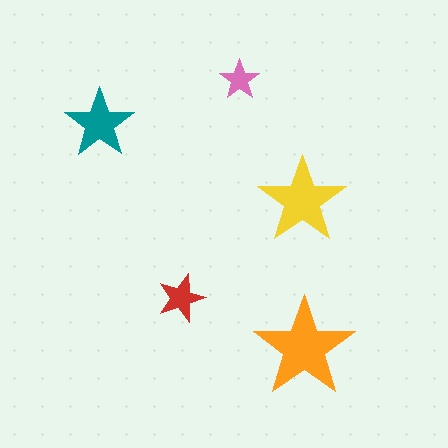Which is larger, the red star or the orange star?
The orange one.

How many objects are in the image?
There are 5 objects in the image.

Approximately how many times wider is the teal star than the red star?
About 1.5 times wider.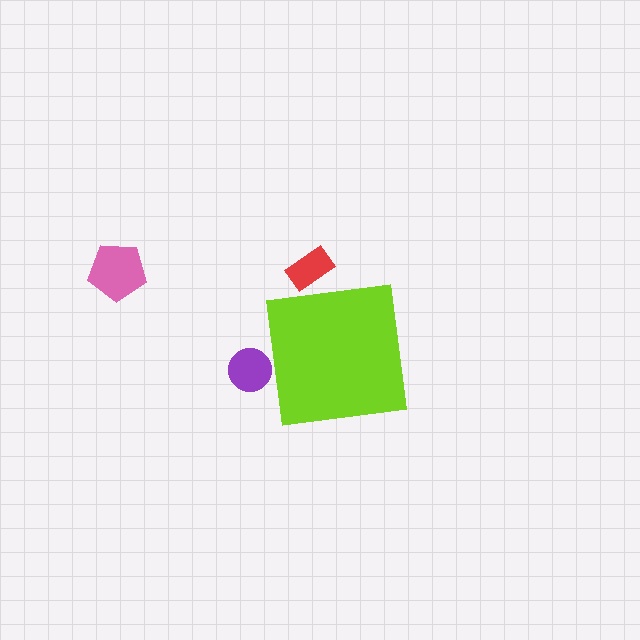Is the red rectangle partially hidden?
Yes, the red rectangle is partially hidden behind the lime square.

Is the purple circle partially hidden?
Yes, the purple circle is partially hidden behind the lime square.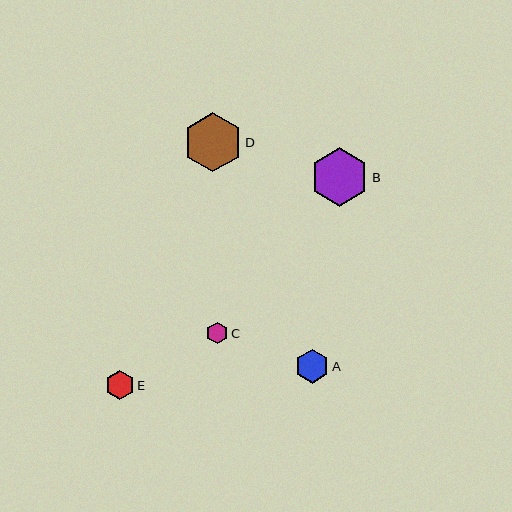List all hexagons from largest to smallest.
From largest to smallest: D, B, A, E, C.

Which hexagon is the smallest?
Hexagon C is the smallest with a size of approximately 21 pixels.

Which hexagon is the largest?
Hexagon D is the largest with a size of approximately 59 pixels.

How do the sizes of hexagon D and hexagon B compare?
Hexagon D and hexagon B are approximately the same size.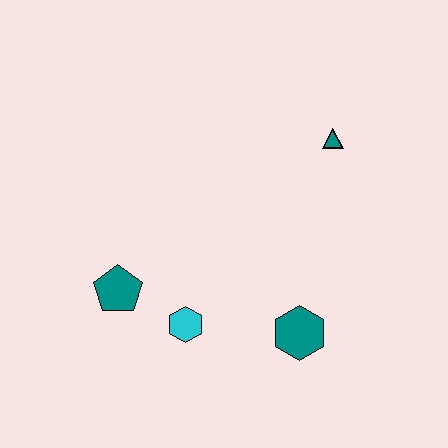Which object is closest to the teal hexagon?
The cyan hexagon is closest to the teal hexagon.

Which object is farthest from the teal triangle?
The teal pentagon is farthest from the teal triangle.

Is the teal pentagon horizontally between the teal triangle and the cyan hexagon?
No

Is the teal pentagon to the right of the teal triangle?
No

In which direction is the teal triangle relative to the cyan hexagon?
The teal triangle is above the cyan hexagon.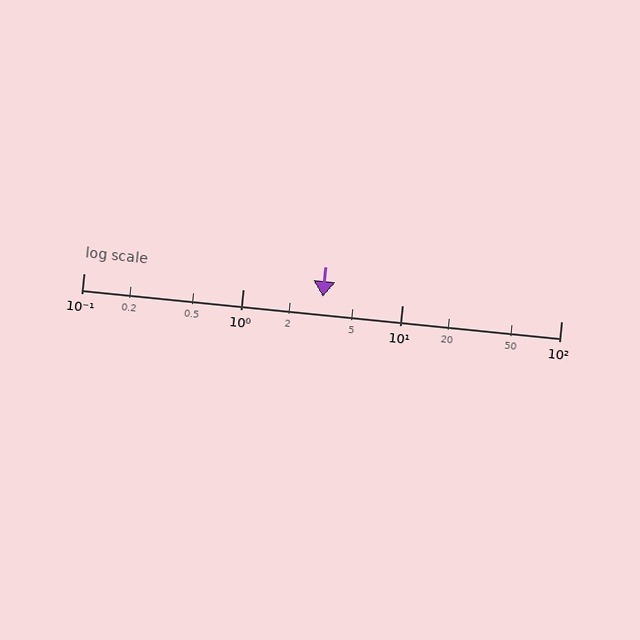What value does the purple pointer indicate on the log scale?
The pointer indicates approximately 3.2.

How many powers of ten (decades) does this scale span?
The scale spans 3 decades, from 0.1 to 100.